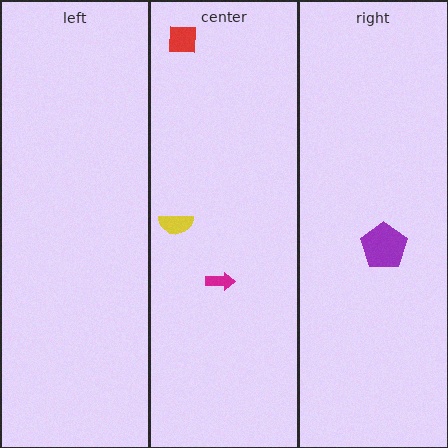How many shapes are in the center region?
3.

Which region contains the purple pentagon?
The right region.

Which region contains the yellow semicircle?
The center region.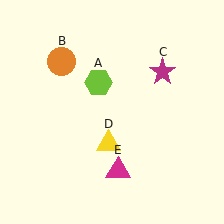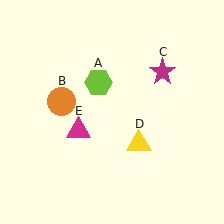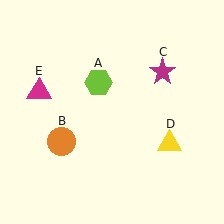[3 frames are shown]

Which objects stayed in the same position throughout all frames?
Lime hexagon (object A) and magenta star (object C) remained stationary.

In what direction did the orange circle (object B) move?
The orange circle (object B) moved down.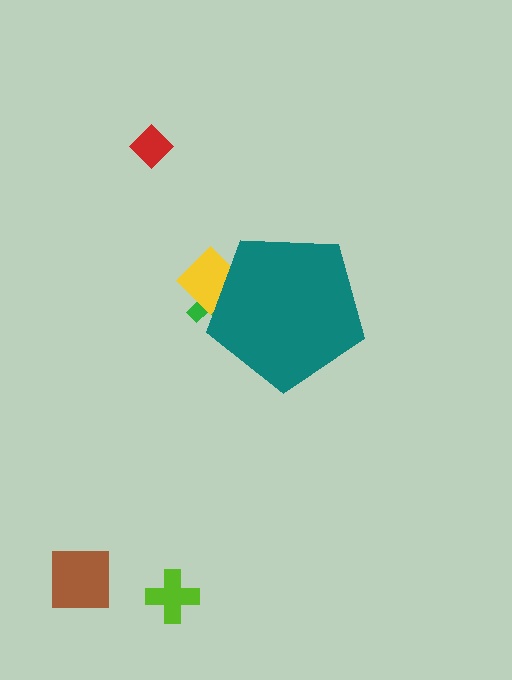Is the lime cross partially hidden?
No, the lime cross is fully visible.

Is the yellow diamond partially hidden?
Yes, the yellow diamond is partially hidden behind the teal pentagon.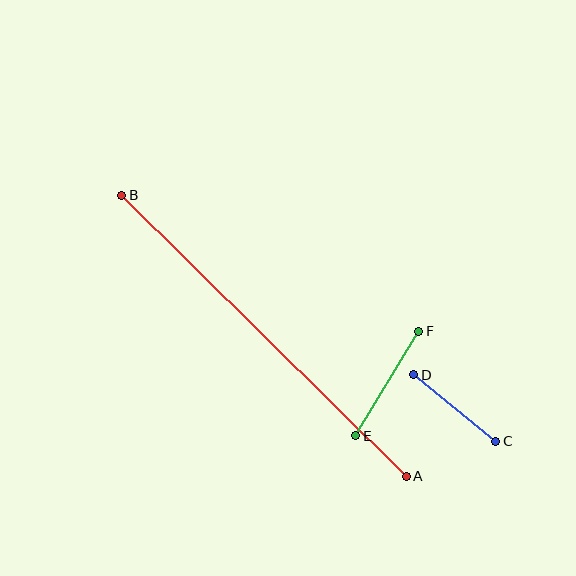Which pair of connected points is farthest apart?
Points A and B are farthest apart.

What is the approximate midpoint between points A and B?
The midpoint is at approximately (264, 336) pixels.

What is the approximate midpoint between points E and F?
The midpoint is at approximately (387, 384) pixels.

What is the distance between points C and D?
The distance is approximately 105 pixels.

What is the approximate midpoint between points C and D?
The midpoint is at approximately (455, 408) pixels.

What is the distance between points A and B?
The distance is approximately 400 pixels.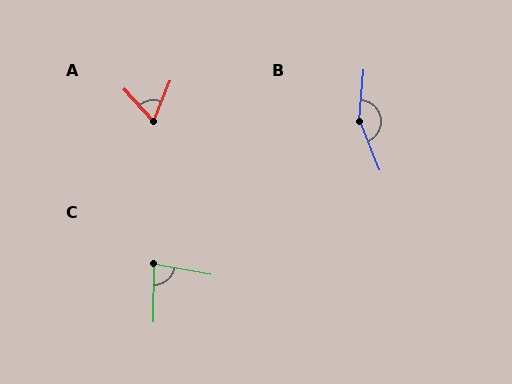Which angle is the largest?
B, at approximately 153 degrees.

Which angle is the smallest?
A, at approximately 63 degrees.